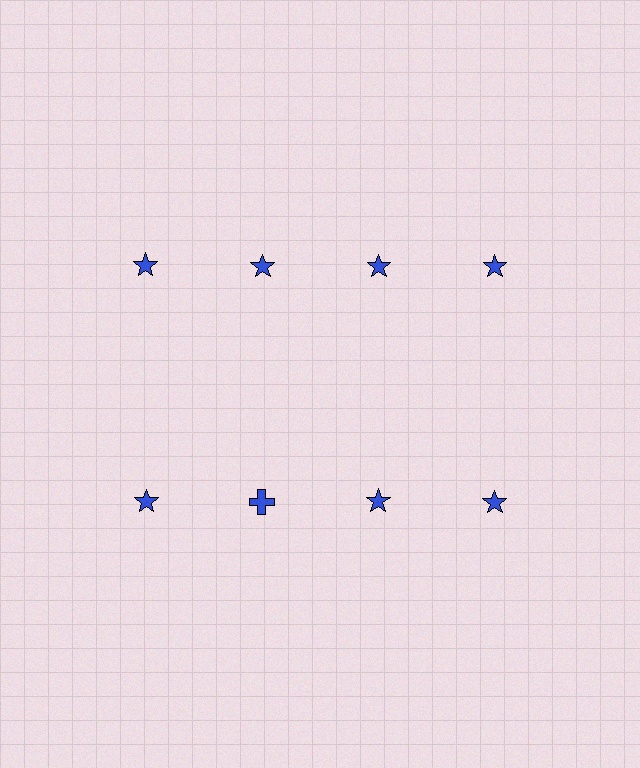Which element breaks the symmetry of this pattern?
The blue cross in the second row, second from left column breaks the symmetry. All other shapes are blue stars.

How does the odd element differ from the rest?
It has a different shape: cross instead of star.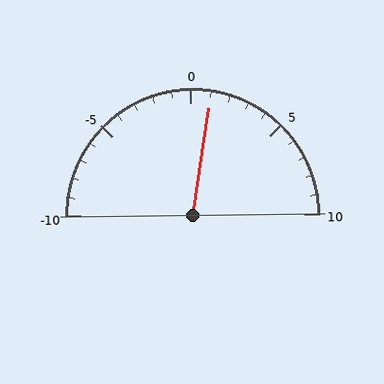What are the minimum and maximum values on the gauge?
The gauge ranges from -10 to 10.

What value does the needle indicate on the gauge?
The needle indicates approximately 1.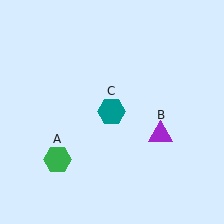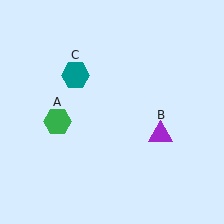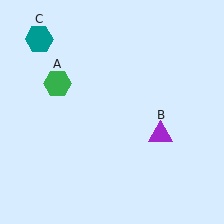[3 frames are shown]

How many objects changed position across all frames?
2 objects changed position: green hexagon (object A), teal hexagon (object C).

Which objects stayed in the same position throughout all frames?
Purple triangle (object B) remained stationary.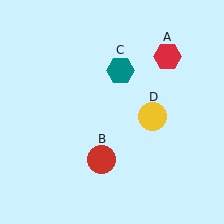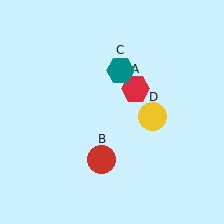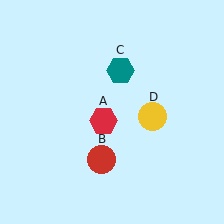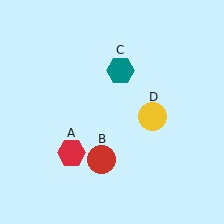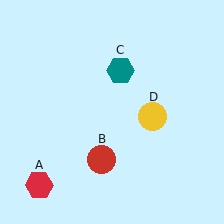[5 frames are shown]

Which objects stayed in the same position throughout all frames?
Red circle (object B) and teal hexagon (object C) and yellow circle (object D) remained stationary.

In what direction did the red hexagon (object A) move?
The red hexagon (object A) moved down and to the left.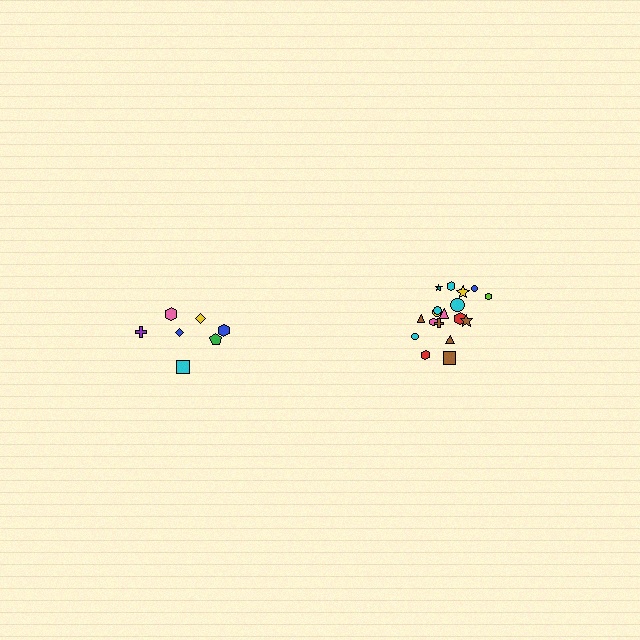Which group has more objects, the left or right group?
The right group.